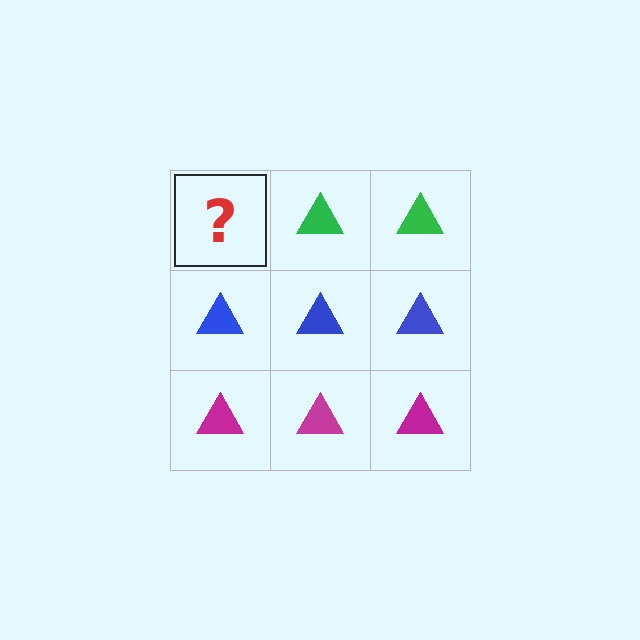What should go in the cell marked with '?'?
The missing cell should contain a green triangle.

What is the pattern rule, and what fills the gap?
The rule is that each row has a consistent color. The gap should be filled with a green triangle.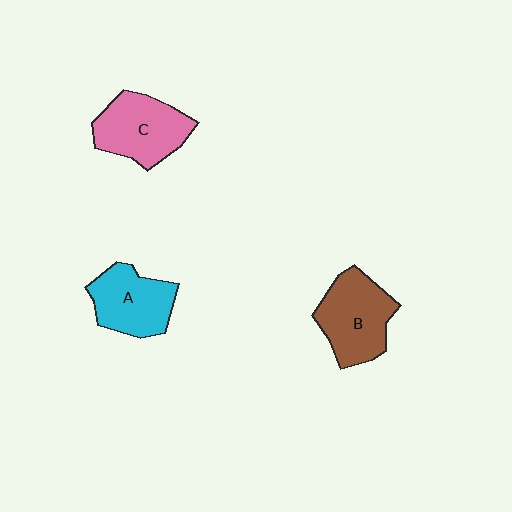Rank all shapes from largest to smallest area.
From largest to smallest: B (brown), C (pink), A (cyan).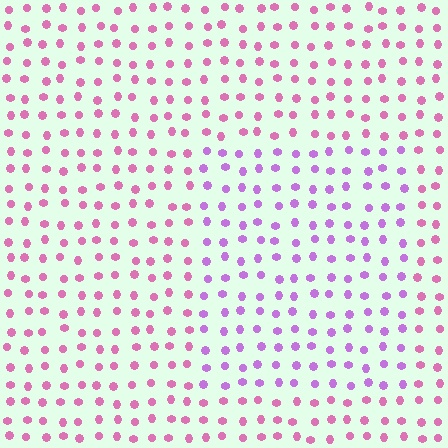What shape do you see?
I see a rectangle.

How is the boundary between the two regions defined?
The boundary is defined purely by a slight shift in hue (about 37 degrees). Spacing, size, and orientation are identical on both sides.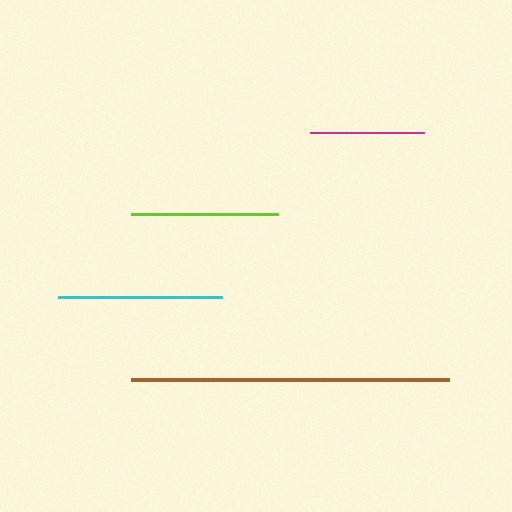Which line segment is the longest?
The brown line is the longest at approximately 318 pixels.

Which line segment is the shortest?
The magenta line is the shortest at approximately 113 pixels.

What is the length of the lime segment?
The lime segment is approximately 147 pixels long.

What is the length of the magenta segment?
The magenta segment is approximately 113 pixels long.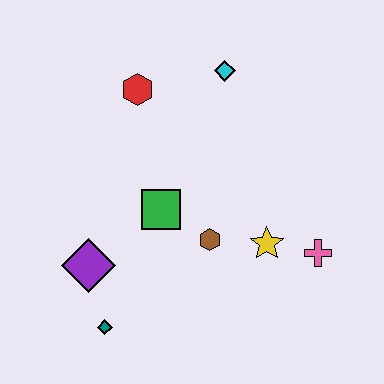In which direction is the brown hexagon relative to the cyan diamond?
The brown hexagon is below the cyan diamond.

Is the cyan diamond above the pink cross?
Yes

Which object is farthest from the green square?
The pink cross is farthest from the green square.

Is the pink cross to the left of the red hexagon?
No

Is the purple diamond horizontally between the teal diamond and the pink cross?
No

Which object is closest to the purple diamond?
The teal diamond is closest to the purple diamond.